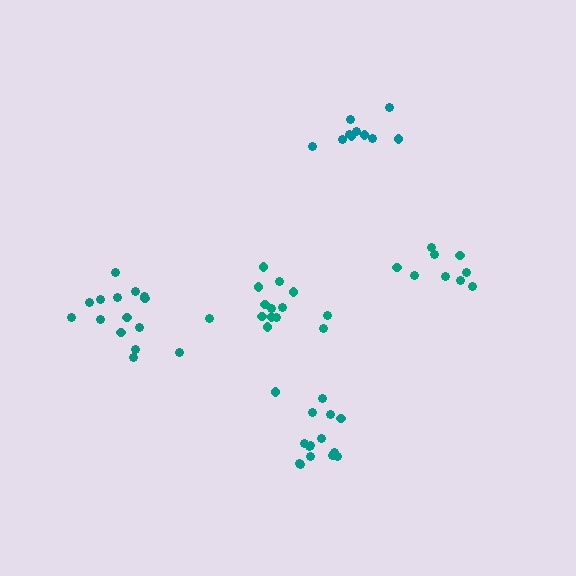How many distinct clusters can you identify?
There are 5 distinct clusters.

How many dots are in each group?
Group 1: 14 dots, Group 2: 15 dots, Group 3: 9 dots, Group 4: 10 dots, Group 5: 15 dots (63 total).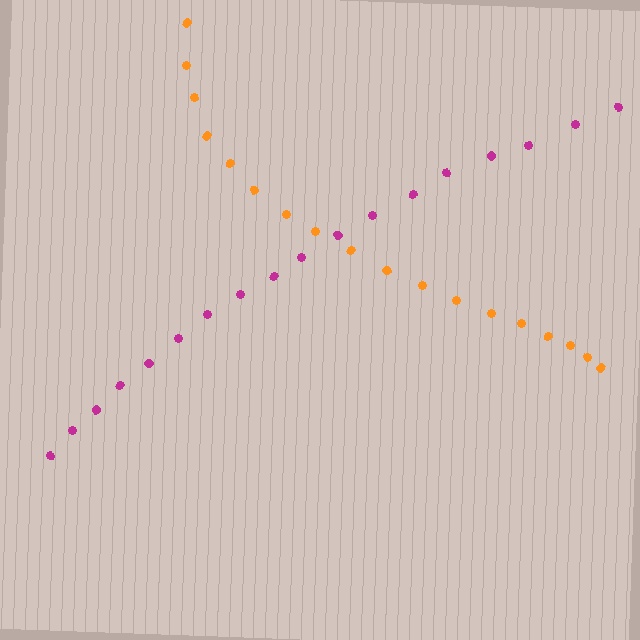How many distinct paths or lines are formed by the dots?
There are 2 distinct paths.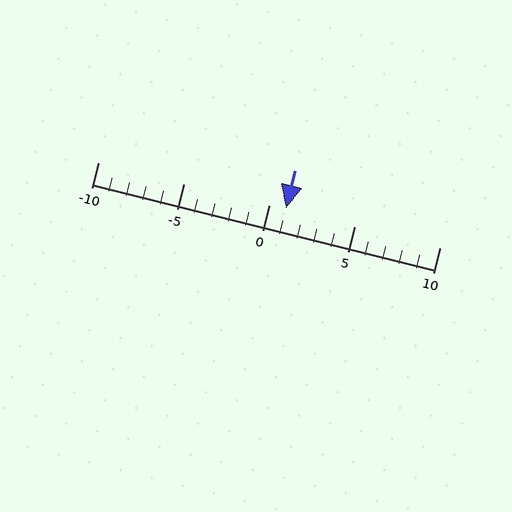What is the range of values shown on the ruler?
The ruler shows values from -10 to 10.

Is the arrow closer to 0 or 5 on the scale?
The arrow is closer to 0.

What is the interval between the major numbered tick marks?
The major tick marks are spaced 5 units apart.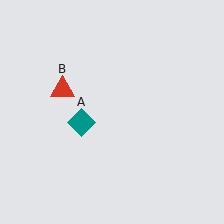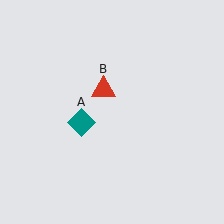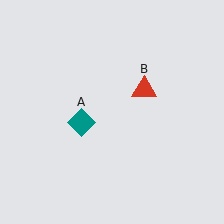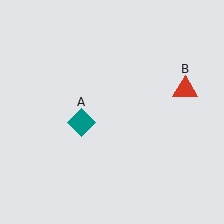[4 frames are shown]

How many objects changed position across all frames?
1 object changed position: red triangle (object B).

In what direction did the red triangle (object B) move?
The red triangle (object B) moved right.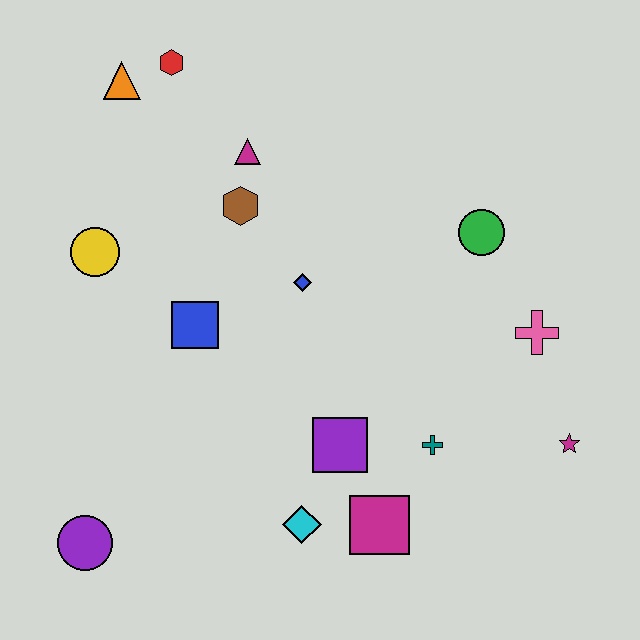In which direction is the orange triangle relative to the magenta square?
The orange triangle is above the magenta square.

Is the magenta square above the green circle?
No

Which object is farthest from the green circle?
The purple circle is farthest from the green circle.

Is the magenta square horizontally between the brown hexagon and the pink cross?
Yes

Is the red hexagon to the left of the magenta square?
Yes